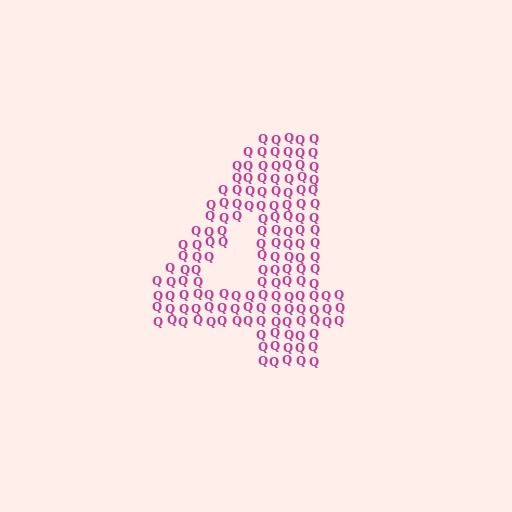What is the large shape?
The large shape is the digit 4.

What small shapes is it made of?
It is made of small letter Q's.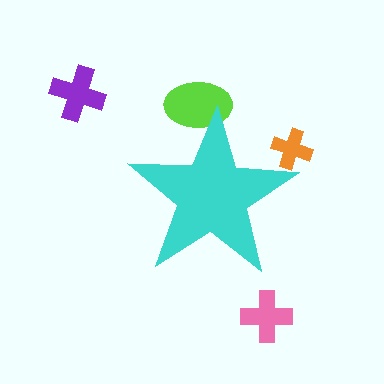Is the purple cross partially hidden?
No, the purple cross is fully visible.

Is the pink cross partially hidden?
No, the pink cross is fully visible.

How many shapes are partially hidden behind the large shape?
2 shapes are partially hidden.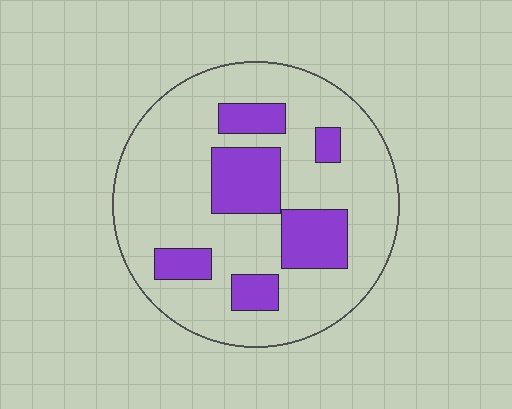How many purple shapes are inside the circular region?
6.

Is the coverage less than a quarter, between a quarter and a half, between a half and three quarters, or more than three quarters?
Less than a quarter.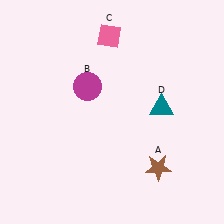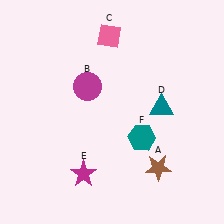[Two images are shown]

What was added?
A magenta star (E), a teal hexagon (F) were added in Image 2.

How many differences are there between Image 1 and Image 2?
There are 2 differences between the two images.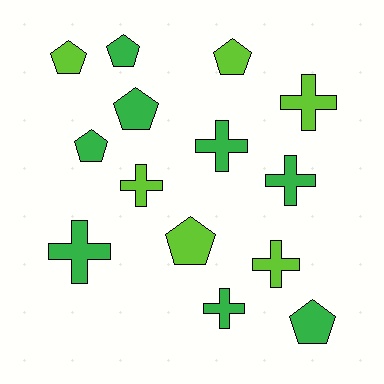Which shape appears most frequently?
Pentagon, with 7 objects.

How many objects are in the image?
There are 14 objects.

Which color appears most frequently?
Green, with 8 objects.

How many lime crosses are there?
There are 3 lime crosses.